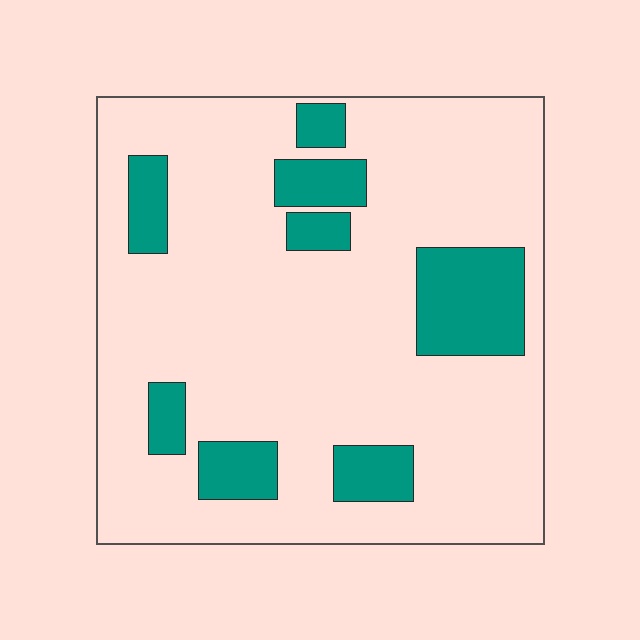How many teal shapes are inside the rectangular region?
8.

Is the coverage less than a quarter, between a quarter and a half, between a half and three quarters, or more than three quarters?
Less than a quarter.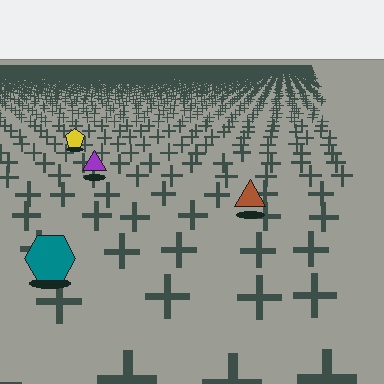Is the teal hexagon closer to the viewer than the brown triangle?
Yes. The teal hexagon is closer — you can tell from the texture gradient: the ground texture is coarser near it.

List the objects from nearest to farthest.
From nearest to farthest: the teal hexagon, the brown triangle, the purple triangle, the yellow pentagon.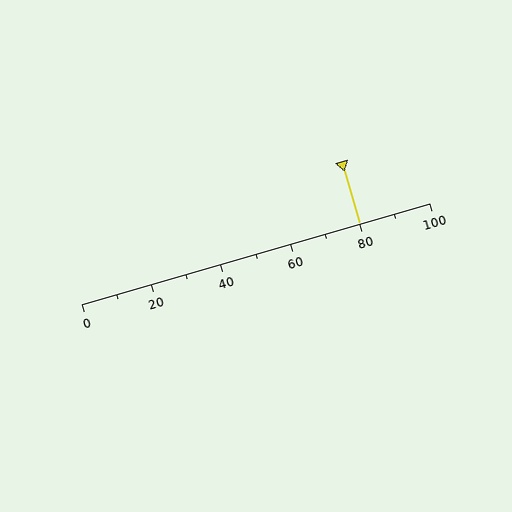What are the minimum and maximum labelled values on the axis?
The axis runs from 0 to 100.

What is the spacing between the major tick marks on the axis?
The major ticks are spaced 20 apart.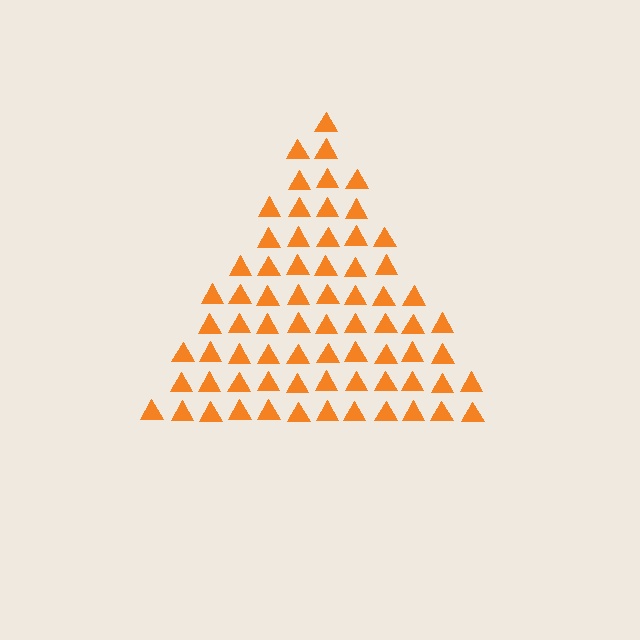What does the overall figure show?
The overall figure shows a triangle.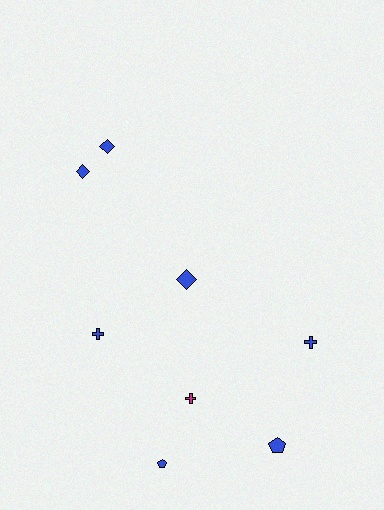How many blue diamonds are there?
There are 3 blue diamonds.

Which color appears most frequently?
Blue, with 7 objects.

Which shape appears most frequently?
Cross, with 3 objects.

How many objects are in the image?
There are 8 objects.